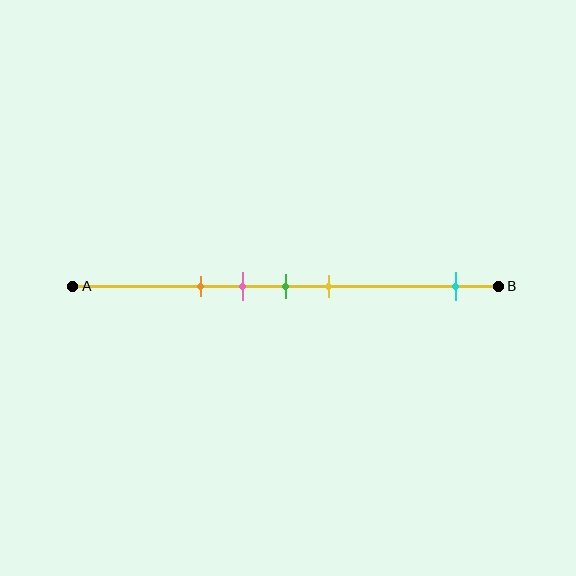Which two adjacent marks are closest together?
The pink and green marks are the closest adjacent pair.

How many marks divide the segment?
There are 5 marks dividing the segment.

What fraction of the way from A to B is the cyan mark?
The cyan mark is approximately 90% (0.9) of the way from A to B.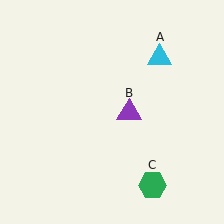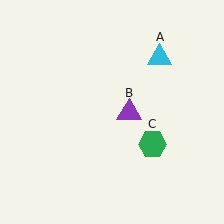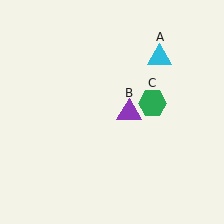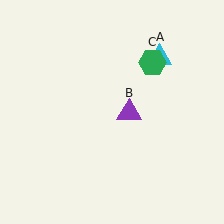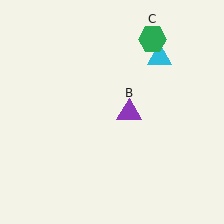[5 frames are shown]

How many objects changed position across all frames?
1 object changed position: green hexagon (object C).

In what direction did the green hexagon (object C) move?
The green hexagon (object C) moved up.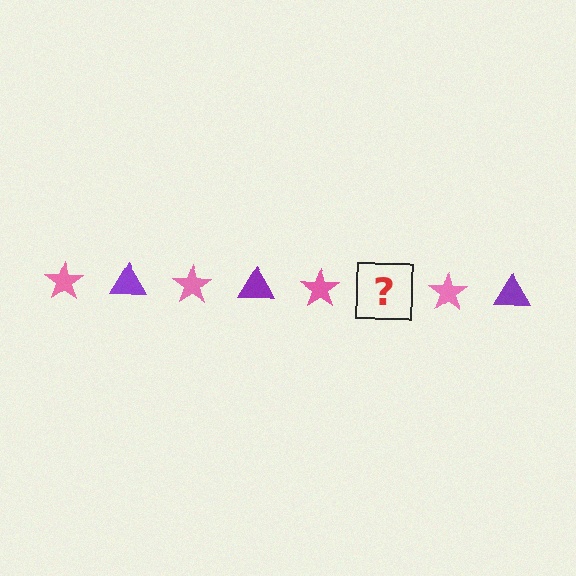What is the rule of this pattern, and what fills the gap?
The rule is that the pattern alternates between pink star and purple triangle. The gap should be filled with a purple triangle.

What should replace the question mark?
The question mark should be replaced with a purple triangle.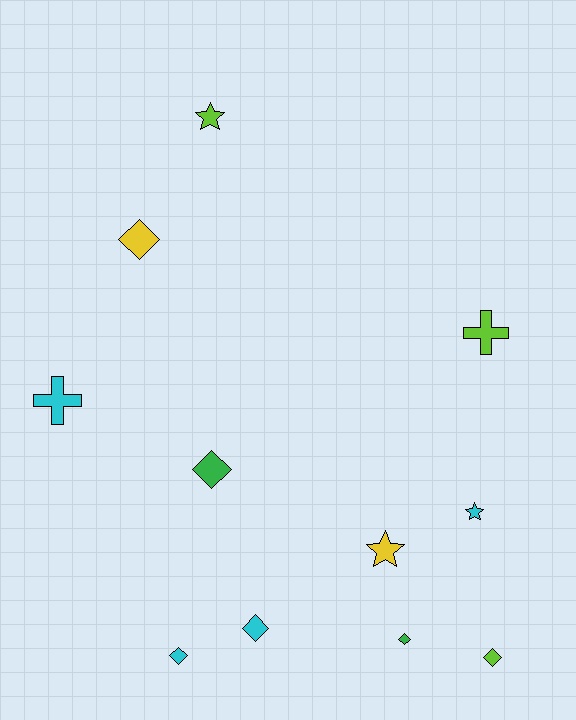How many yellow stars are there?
There is 1 yellow star.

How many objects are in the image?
There are 11 objects.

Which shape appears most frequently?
Diamond, with 6 objects.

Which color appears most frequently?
Cyan, with 4 objects.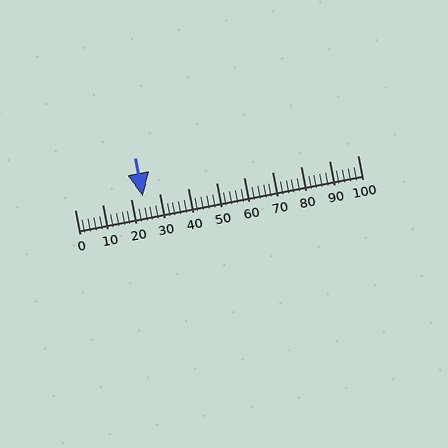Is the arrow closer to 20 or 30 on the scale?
The arrow is closer to 20.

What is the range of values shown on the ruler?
The ruler shows values from 0 to 100.